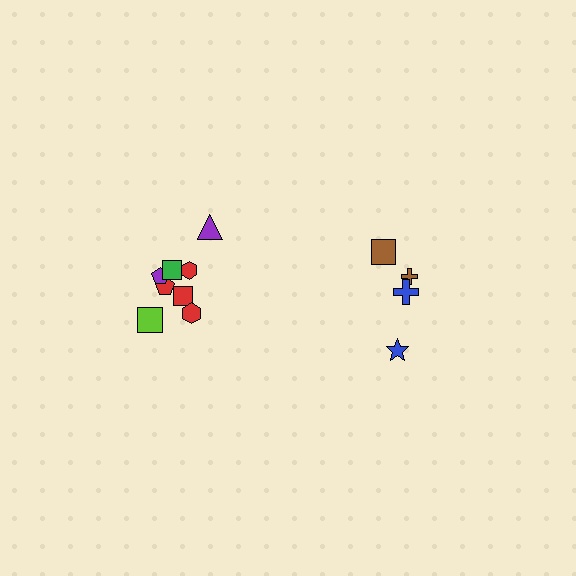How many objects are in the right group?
There are 4 objects.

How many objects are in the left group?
There are 8 objects.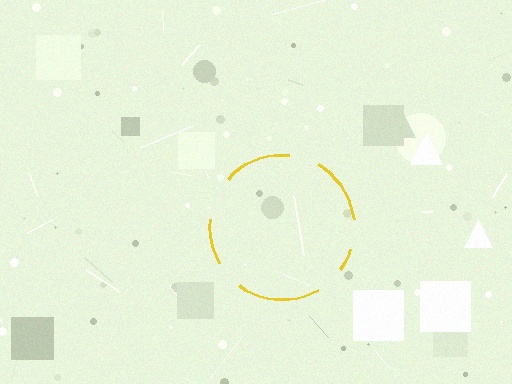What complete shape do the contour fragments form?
The contour fragments form a circle.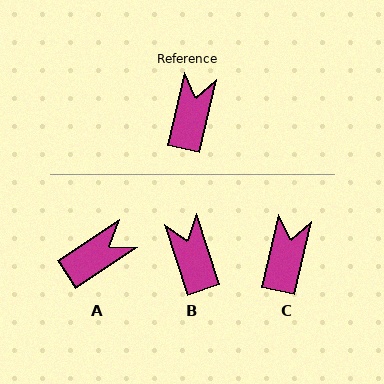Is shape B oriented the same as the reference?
No, it is off by about 31 degrees.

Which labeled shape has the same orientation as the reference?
C.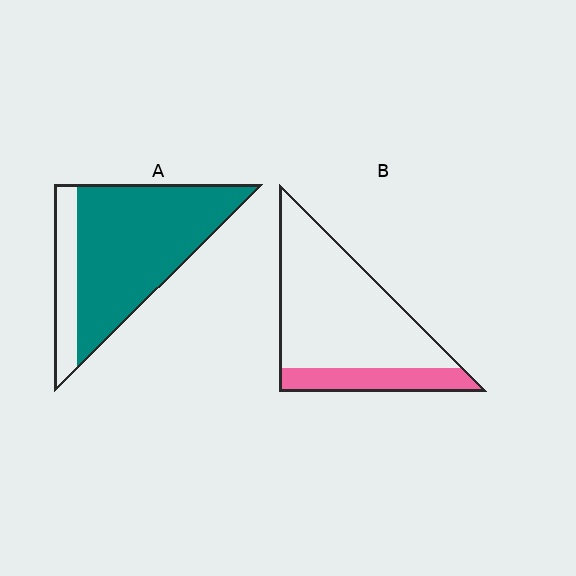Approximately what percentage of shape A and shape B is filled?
A is approximately 80% and B is approximately 20%.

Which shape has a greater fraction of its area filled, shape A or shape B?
Shape A.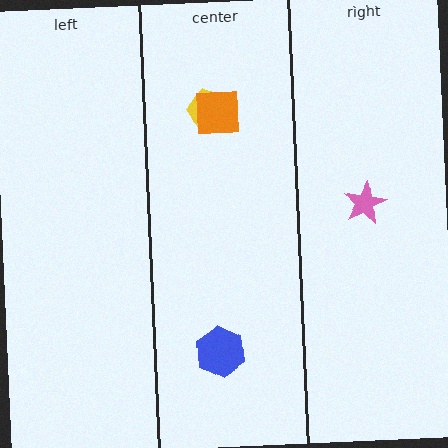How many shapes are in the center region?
3.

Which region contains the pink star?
The right region.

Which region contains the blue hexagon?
The center region.